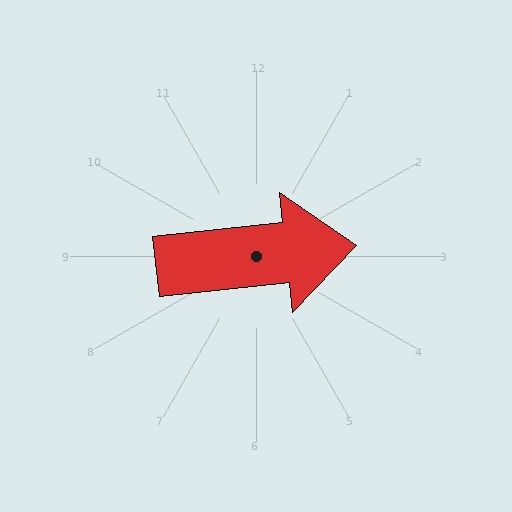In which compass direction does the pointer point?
East.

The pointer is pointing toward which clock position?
Roughly 3 o'clock.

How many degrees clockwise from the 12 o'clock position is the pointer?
Approximately 84 degrees.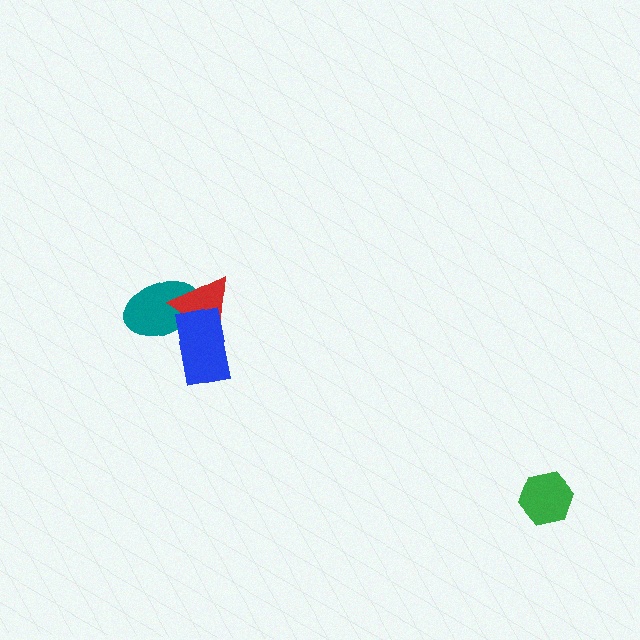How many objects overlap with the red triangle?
2 objects overlap with the red triangle.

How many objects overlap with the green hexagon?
0 objects overlap with the green hexagon.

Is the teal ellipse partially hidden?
Yes, it is partially covered by another shape.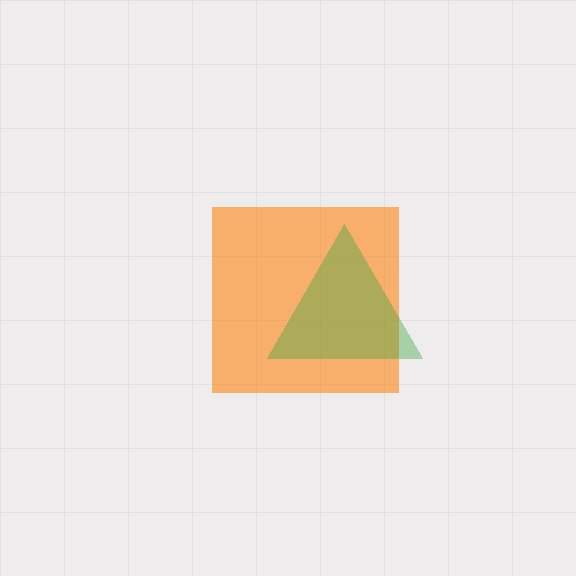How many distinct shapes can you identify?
There are 2 distinct shapes: an orange square, a green triangle.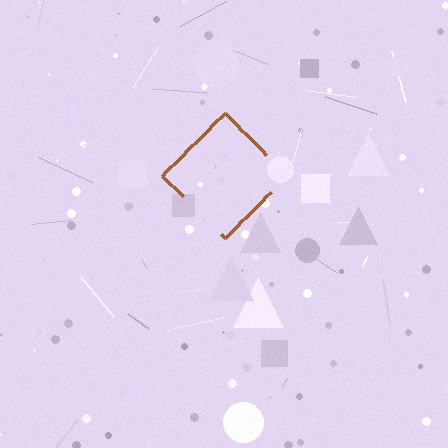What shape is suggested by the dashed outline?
The dashed outline suggests a diamond.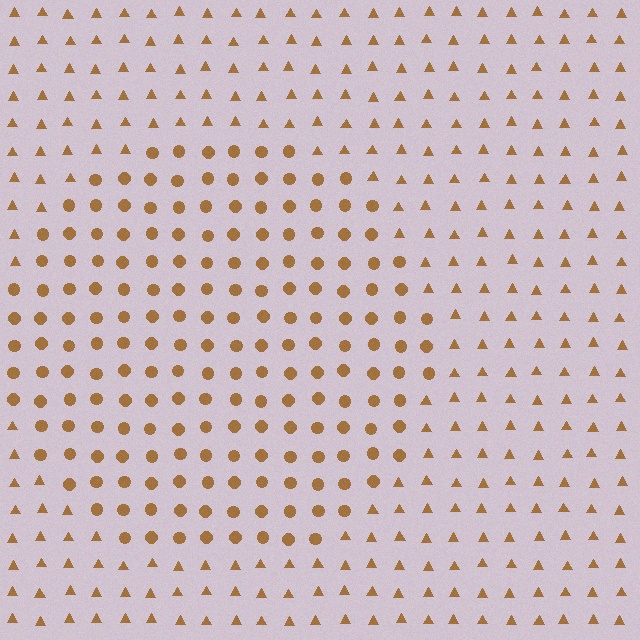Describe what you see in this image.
The image is filled with small brown elements arranged in a uniform grid. A circle-shaped region contains circles, while the surrounding area contains triangles. The boundary is defined purely by the change in element shape.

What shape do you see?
I see a circle.